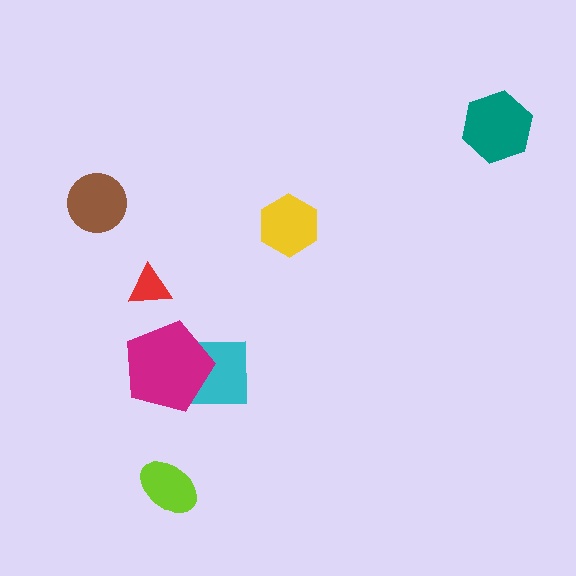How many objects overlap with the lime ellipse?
0 objects overlap with the lime ellipse.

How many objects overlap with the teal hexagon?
0 objects overlap with the teal hexagon.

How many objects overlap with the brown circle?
0 objects overlap with the brown circle.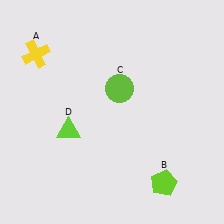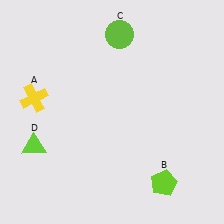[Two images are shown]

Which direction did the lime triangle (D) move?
The lime triangle (D) moved left.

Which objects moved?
The objects that moved are: the yellow cross (A), the lime circle (C), the lime triangle (D).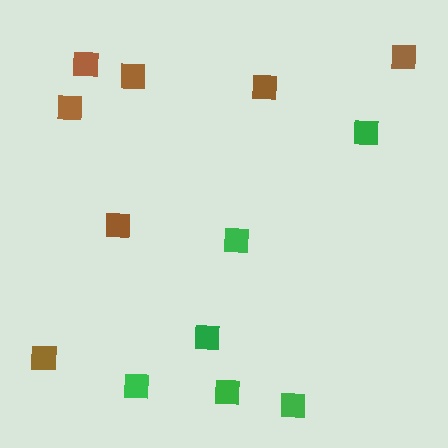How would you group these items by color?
There are 2 groups: one group of green squares (6) and one group of brown squares (7).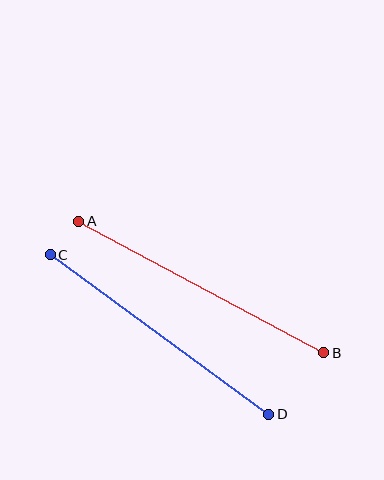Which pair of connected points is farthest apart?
Points A and B are farthest apart.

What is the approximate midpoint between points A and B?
The midpoint is at approximately (201, 287) pixels.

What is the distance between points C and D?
The distance is approximately 270 pixels.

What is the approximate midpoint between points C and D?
The midpoint is at approximately (160, 335) pixels.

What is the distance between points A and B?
The distance is approximately 278 pixels.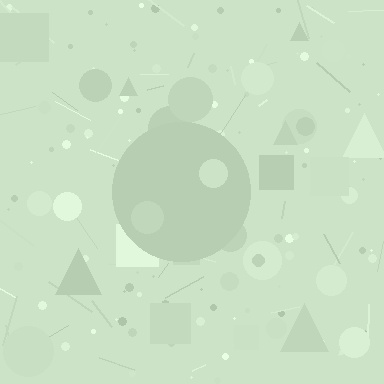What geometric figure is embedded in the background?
A circle is embedded in the background.